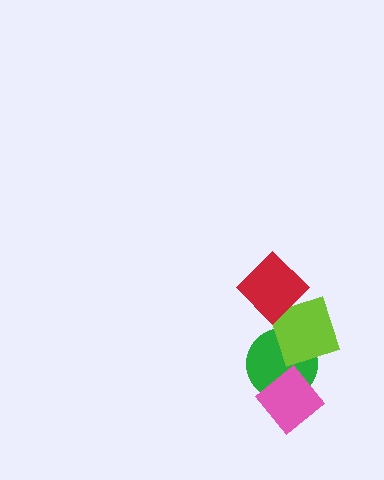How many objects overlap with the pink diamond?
1 object overlaps with the pink diamond.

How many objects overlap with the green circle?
2 objects overlap with the green circle.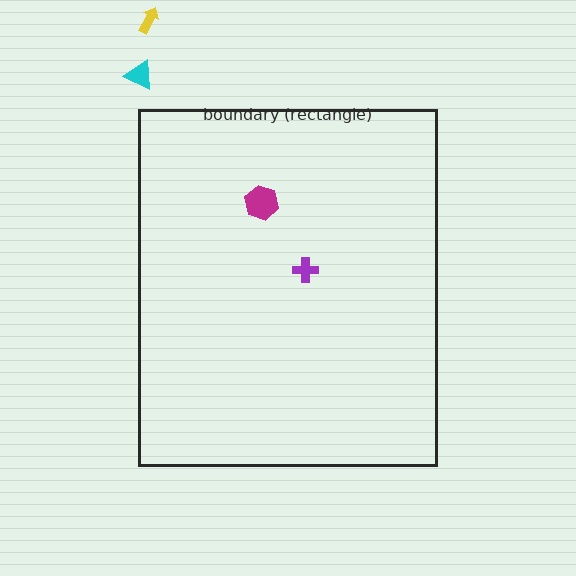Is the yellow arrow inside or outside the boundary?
Outside.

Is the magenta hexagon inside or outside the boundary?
Inside.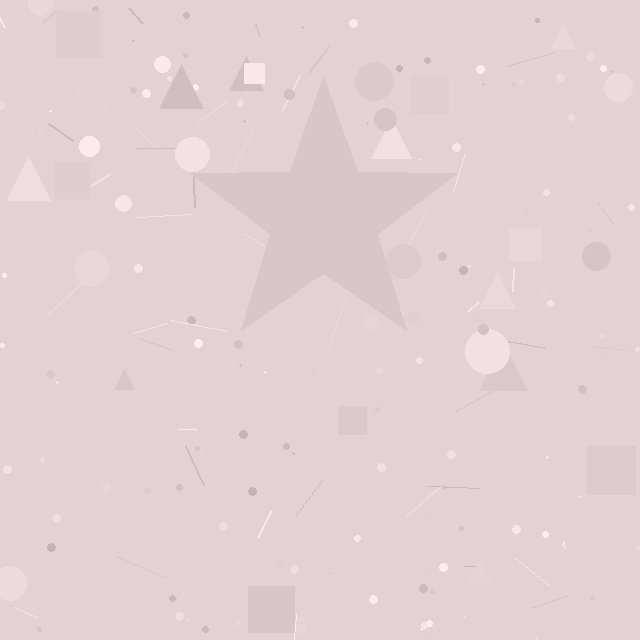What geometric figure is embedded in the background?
A star is embedded in the background.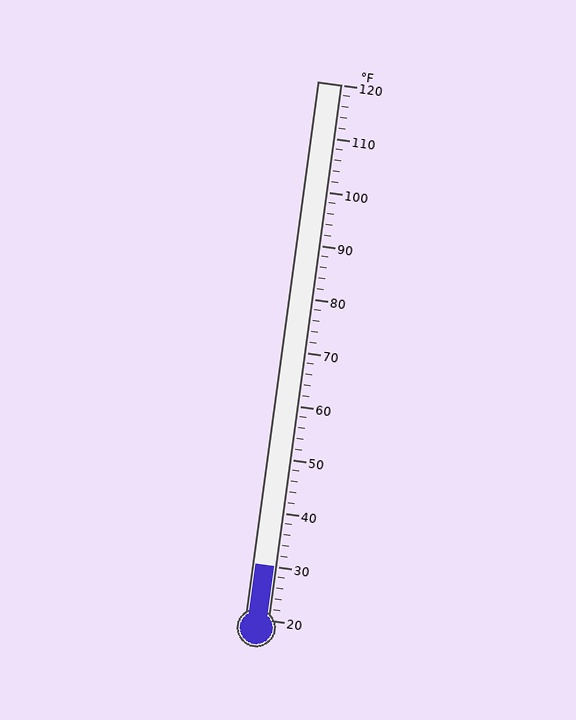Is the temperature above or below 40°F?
The temperature is below 40°F.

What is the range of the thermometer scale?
The thermometer scale ranges from 20°F to 120°F.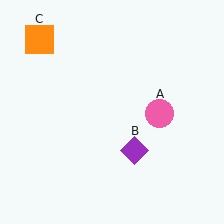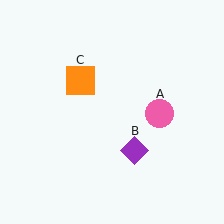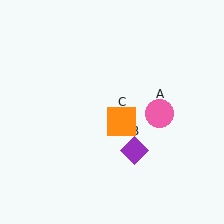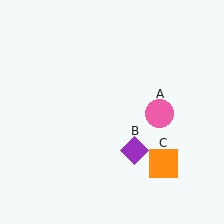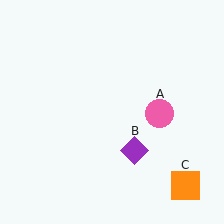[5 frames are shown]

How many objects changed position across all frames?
1 object changed position: orange square (object C).